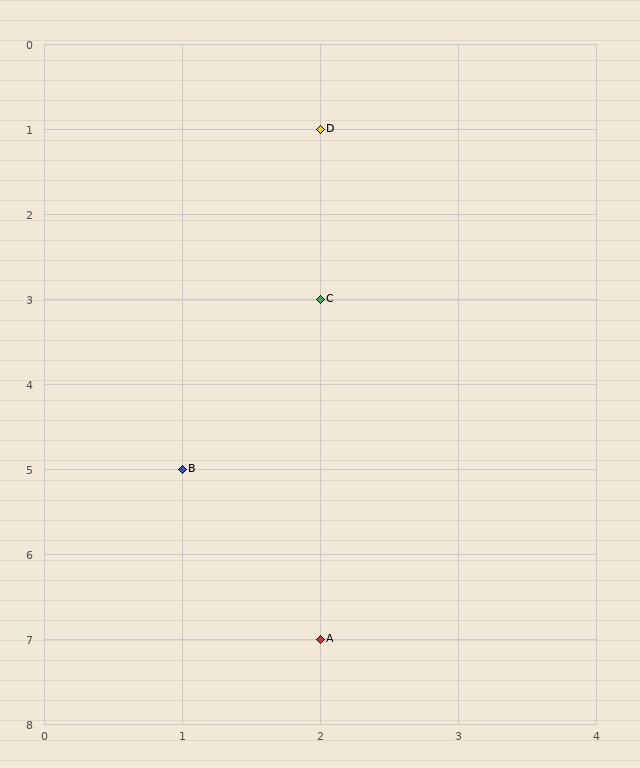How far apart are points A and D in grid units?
Points A and D are 6 rows apart.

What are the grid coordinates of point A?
Point A is at grid coordinates (2, 7).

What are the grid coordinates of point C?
Point C is at grid coordinates (2, 3).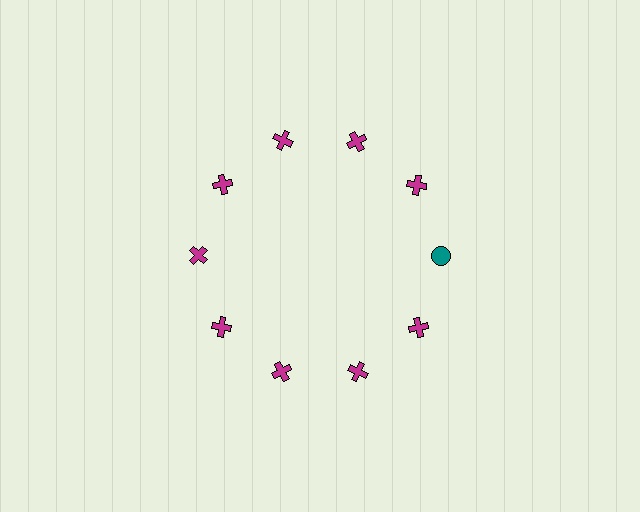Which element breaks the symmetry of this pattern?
The teal circle at roughly the 3 o'clock position breaks the symmetry. All other shapes are magenta crosses.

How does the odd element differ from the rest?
It differs in both color (teal instead of magenta) and shape (circle instead of cross).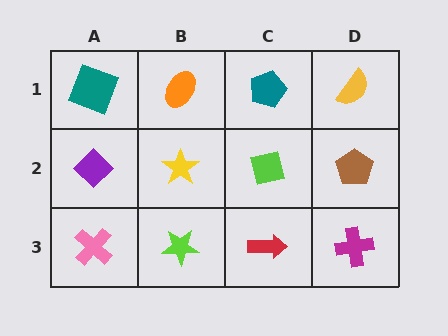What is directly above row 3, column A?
A purple diamond.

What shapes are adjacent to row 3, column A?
A purple diamond (row 2, column A), a lime star (row 3, column B).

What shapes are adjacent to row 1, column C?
A lime square (row 2, column C), an orange ellipse (row 1, column B), a yellow semicircle (row 1, column D).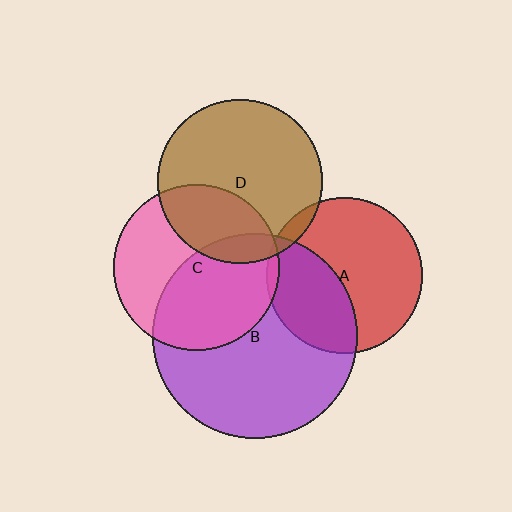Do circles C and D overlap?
Yes.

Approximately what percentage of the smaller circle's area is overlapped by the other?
Approximately 30%.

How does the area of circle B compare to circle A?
Approximately 1.7 times.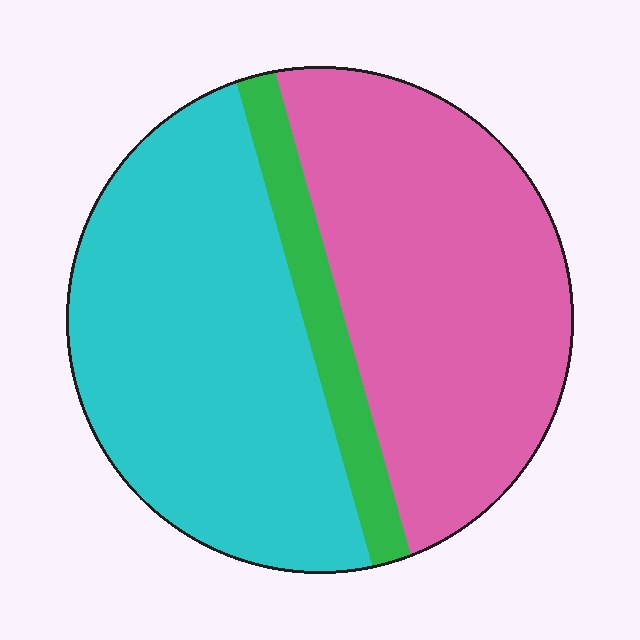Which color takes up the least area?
Green, at roughly 10%.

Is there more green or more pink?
Pink.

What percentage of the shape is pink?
Pink takes up between a third and a half of the shape.